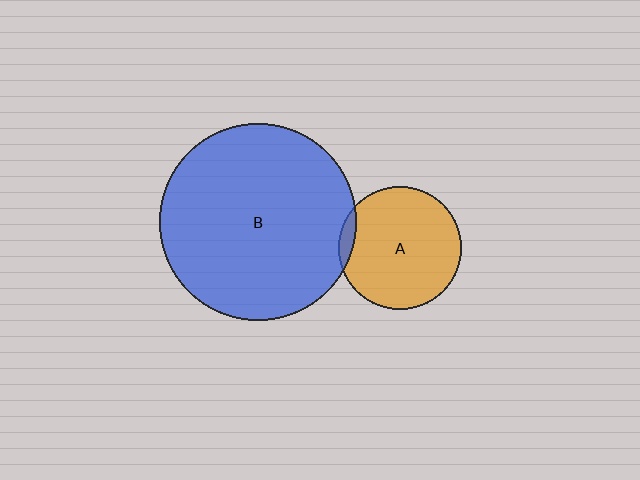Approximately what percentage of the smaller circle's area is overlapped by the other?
Approximately 5%.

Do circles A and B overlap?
Yes.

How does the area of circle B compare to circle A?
Approximately 2.6 times.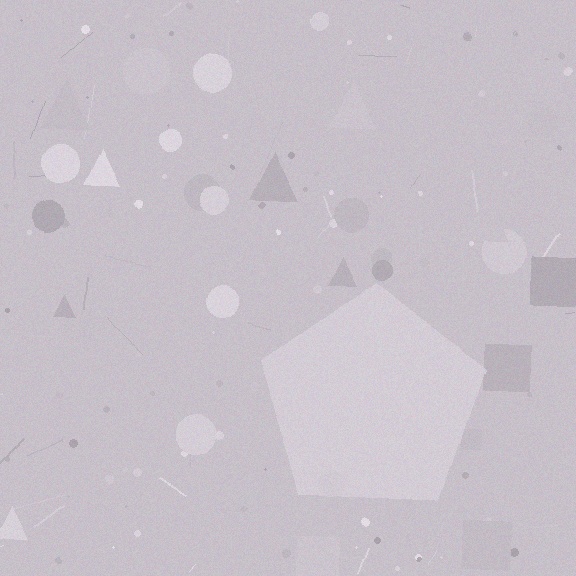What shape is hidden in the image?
A pentagon is hidden in the image.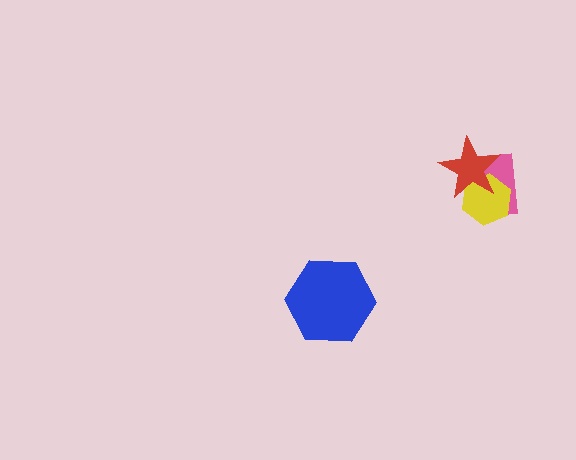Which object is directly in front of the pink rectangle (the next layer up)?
The yellow hexagon is directly in front of the pink rectangle.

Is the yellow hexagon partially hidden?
Yes, it is partially covered by another shape.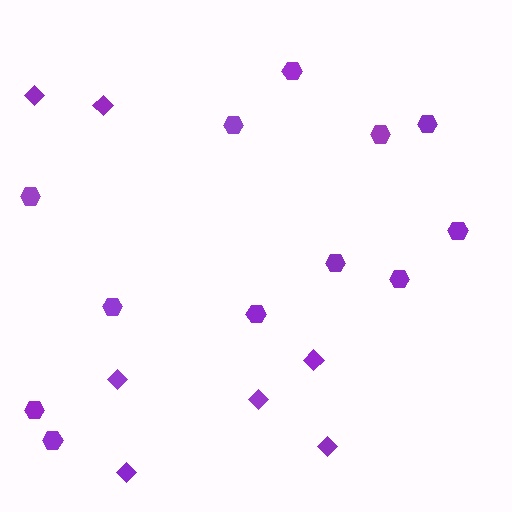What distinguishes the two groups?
There are 2 groups: one group of diamonds (7) and one group of hexagons (12).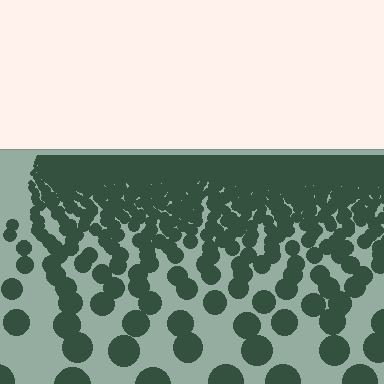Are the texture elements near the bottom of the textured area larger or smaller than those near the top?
Larger. Near the bottom, elements are closer to the viewer and appear at a bigger on-screen size.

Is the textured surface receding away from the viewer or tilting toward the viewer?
The surface is receding away from the viewer. Texture elements get smaller and denser toward the top.